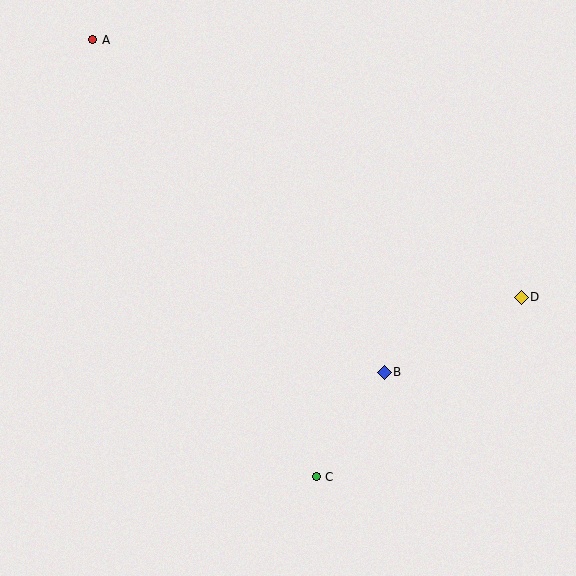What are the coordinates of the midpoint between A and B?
The midpoint between A and B is at (238, 206).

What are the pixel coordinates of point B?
Point B is at (384, 372).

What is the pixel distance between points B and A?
The distance between B and A is 442 pixels.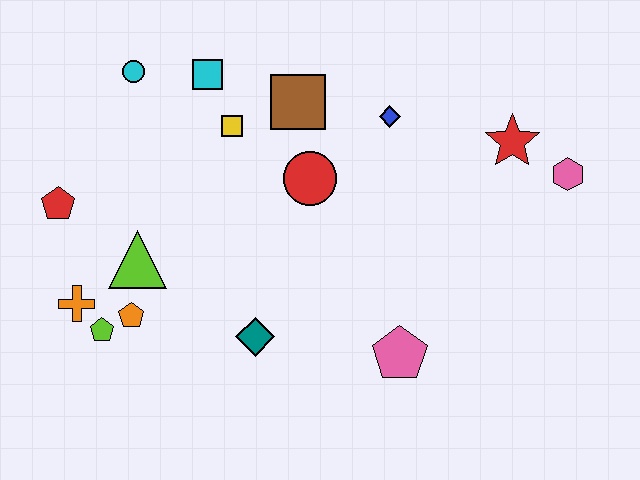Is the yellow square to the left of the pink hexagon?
Yes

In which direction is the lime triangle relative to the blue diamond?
The lime triangle is to the left of the blue diamond.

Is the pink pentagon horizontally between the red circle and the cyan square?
No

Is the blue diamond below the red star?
No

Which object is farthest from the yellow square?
The pink hexagon is farthest from the yellow square.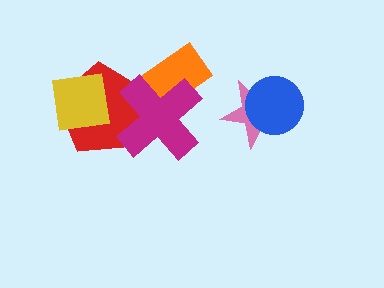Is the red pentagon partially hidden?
Yes, it is partially covered by another shape.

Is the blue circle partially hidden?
No, no other shape covers it.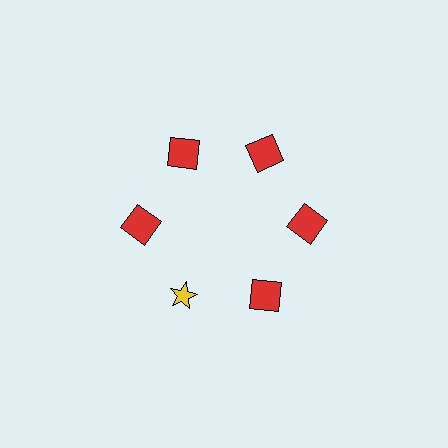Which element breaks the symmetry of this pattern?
The yellow star at roughly the 7 o'clock position breaks the symmetry. All other shapes are red squares.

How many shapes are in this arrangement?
There are 6 shapes arranged in a ring pattern.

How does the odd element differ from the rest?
It differs in both color (yellow instead of red) and shape (star instead of square).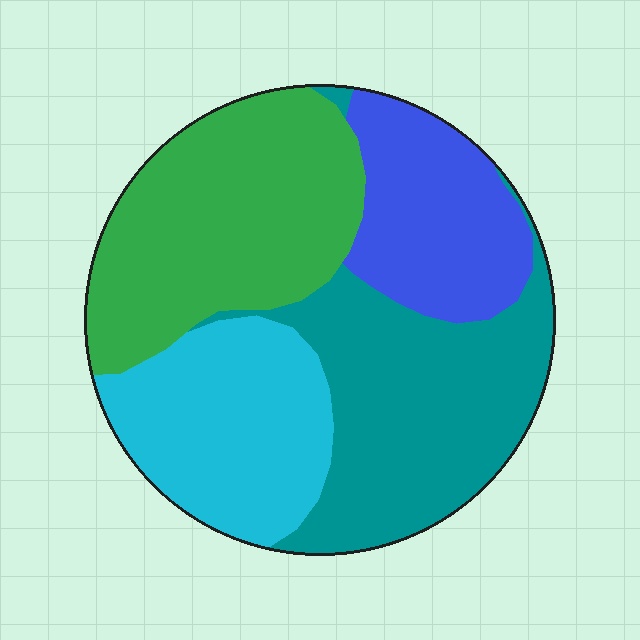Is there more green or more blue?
Green.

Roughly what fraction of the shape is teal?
Teal takes up between a quarter and a half of the shape.